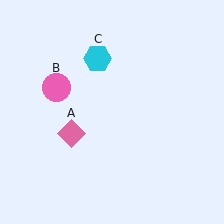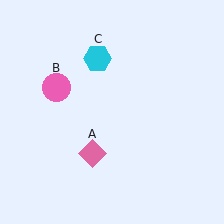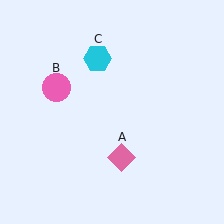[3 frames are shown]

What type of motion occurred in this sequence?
The pink diamond (object A) rotated counterclockwise around the center of the scene.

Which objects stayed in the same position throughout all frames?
Pink circle (object B) and cyan hexagon (object C) remained stationary.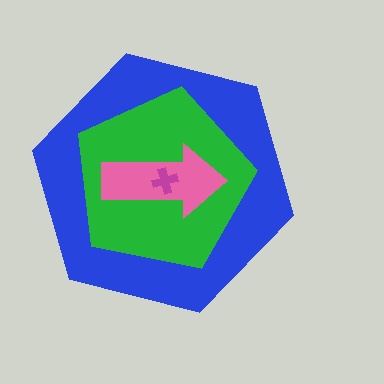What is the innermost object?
The magenta cross.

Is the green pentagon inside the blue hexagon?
Yes.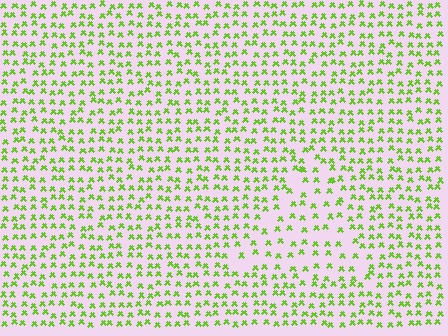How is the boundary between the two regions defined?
The boundary is defined by a change in element density (approximately 1.7x ratio). All elements are the same color, size, and shape.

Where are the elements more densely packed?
The elements are more densely packed outside the triangle boundary.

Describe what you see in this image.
The image contains small lime elements arranged at two different densities. A triangle-shaped region is visible where the elements are less densely packed than the surrounding area.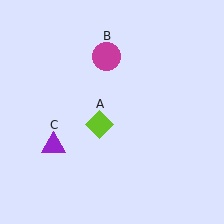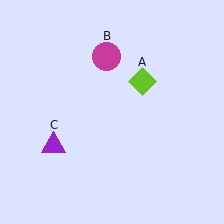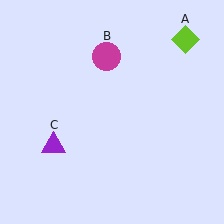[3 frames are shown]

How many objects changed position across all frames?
1 object changed position: lime diamond (object A).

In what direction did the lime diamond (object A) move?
The lime diamond (object A) moved up and to the right.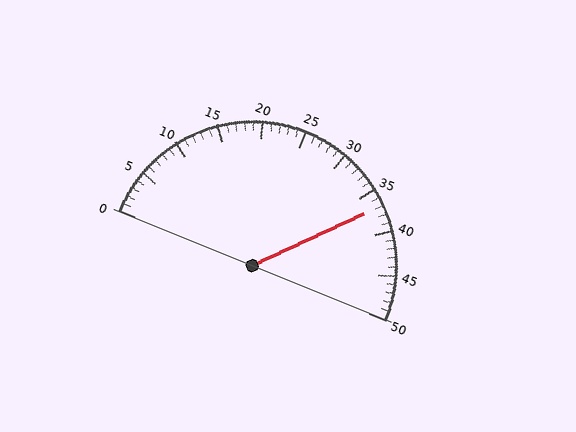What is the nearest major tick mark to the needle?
The nearest major tick mark is 35.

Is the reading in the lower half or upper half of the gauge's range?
The reading is in the upper half of the range (0 to 50).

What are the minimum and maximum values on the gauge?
The gauge ranges from 0 to 50.